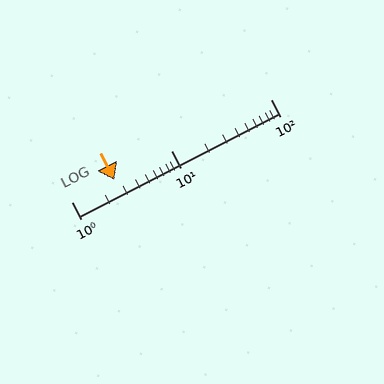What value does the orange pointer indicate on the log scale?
The pointer indicates approximately 2.7.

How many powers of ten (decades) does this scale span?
The scale spans 2 decades, from 1 to 100.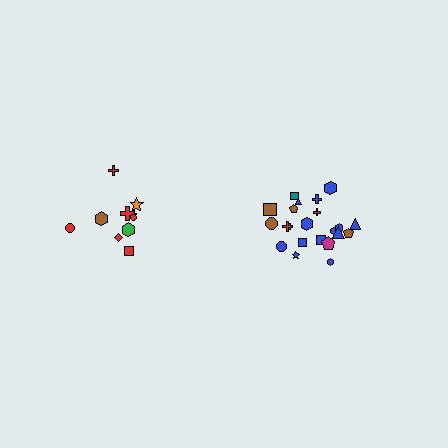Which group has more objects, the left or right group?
The right group.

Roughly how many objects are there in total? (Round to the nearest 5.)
Roughly 30 objects in total.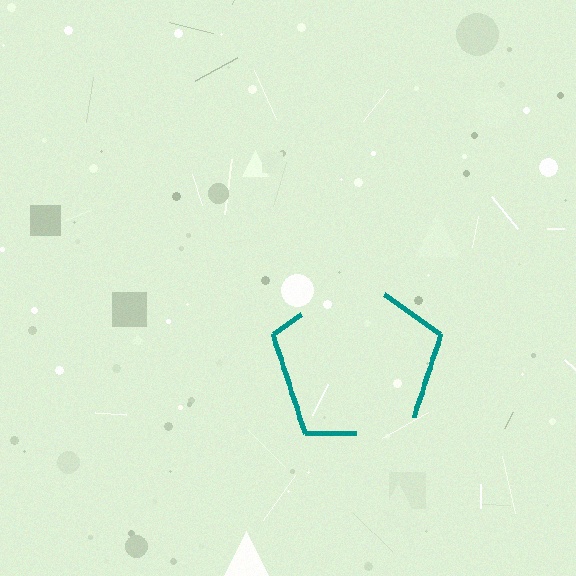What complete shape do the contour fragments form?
The contour fragments form a pentagon.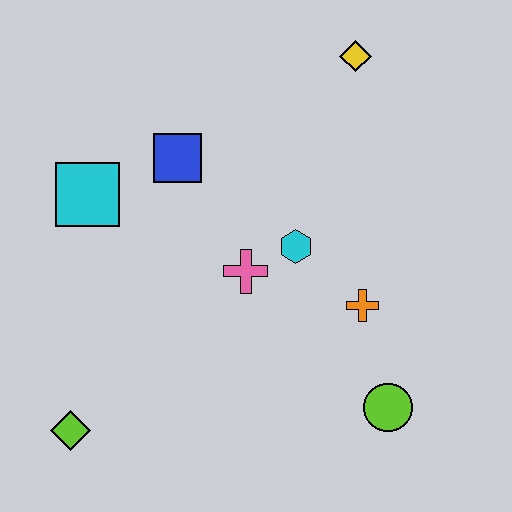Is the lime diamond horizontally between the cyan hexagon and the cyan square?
No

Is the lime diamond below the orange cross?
Yes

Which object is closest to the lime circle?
The orange cross is closest to the lime circle.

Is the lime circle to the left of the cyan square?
No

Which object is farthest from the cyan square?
The lime circle is farthest from the cyan square.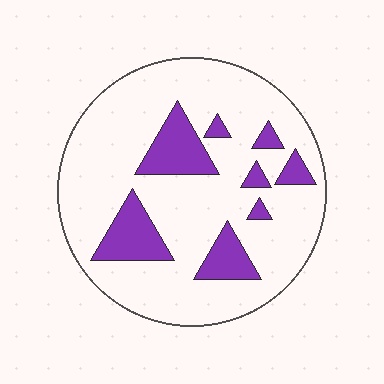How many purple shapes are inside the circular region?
8.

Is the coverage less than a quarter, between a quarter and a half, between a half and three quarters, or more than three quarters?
Less than a quarter.